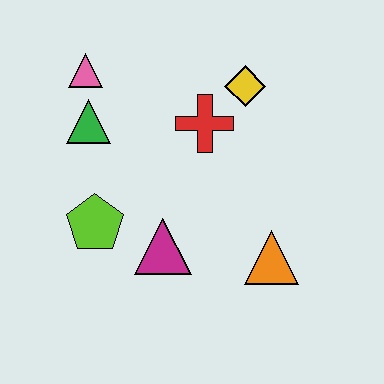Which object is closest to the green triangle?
The pink triangle is closest to the green triangle.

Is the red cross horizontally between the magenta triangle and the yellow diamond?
Yes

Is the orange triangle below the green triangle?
Yes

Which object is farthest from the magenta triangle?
The pink triangle is farthest from the magenta triangle.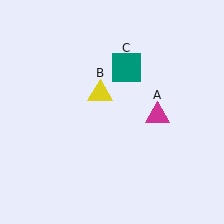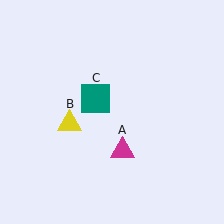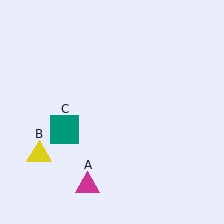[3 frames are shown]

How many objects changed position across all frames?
3 objects changed position: magenta triangle (object A), yellow triangle (object B), teal square (object C).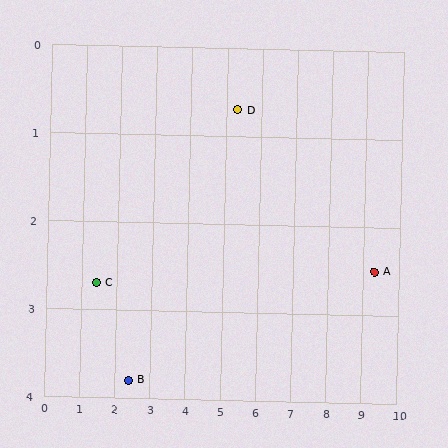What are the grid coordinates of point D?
Point D is at approximately (5.3, 0.7).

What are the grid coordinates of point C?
Point C is at approximately (1.4, 2.7).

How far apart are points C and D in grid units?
Points C and D are about 4.4 grid units apart.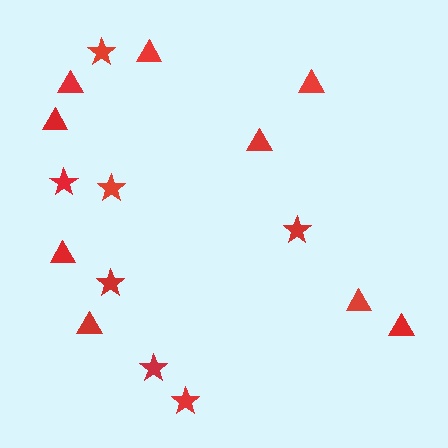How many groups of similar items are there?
There are 2 groups: one group of triangles (9) and one group of stars (7).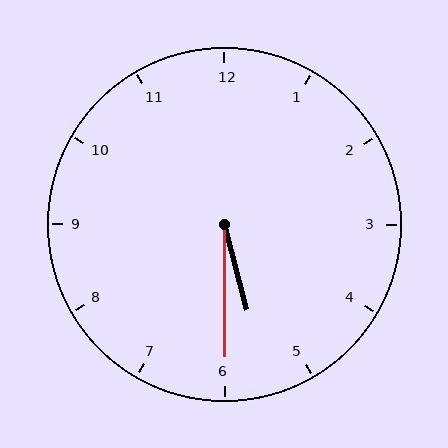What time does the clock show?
5:30.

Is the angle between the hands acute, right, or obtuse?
It is acute.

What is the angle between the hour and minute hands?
Approximately 15 degrees.